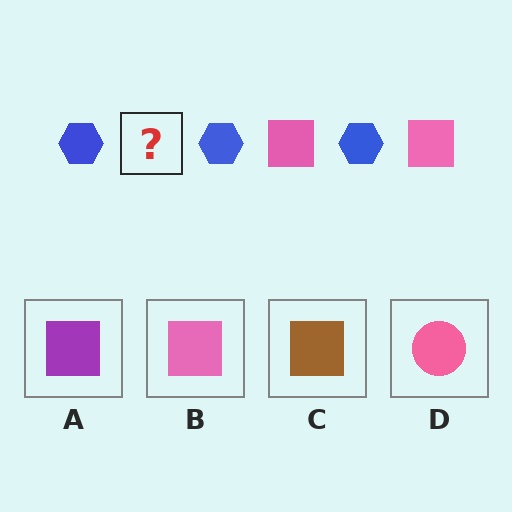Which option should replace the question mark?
Option B.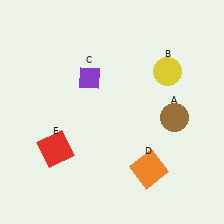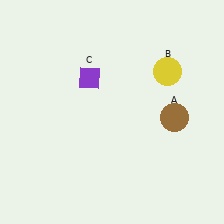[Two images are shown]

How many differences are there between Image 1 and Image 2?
There are 2 differences between the two images.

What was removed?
The red square (E), the orange square (D) were removed in Image 2.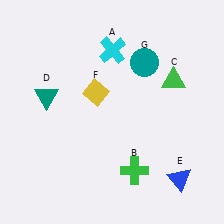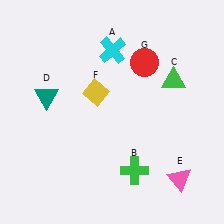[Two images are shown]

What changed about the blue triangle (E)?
In Image 1, E is blue. In Image 2, it changed to pink.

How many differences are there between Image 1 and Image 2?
There are 2 differences between the two images.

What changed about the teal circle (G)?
In Image 1, G is teal. In Image 2, it changed to red.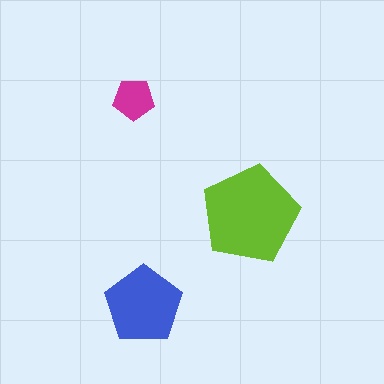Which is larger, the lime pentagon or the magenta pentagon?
The lime one.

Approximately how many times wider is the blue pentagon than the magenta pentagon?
About 2 times wider.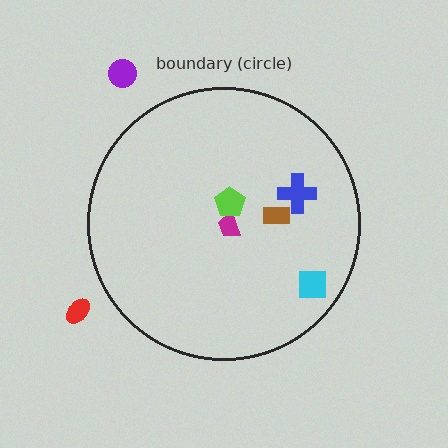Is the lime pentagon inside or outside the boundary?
Inside.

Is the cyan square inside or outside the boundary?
Inside.